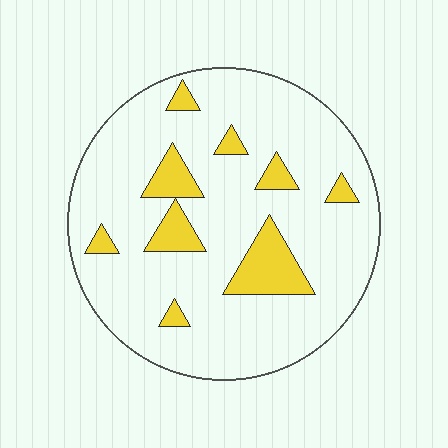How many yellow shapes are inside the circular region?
9.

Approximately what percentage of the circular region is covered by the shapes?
Approximately 15%.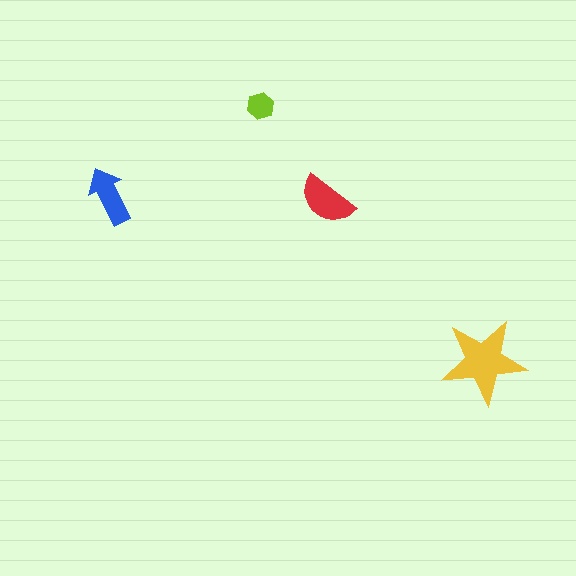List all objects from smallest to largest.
The lime hexagon, the blue arrow, the red semicircle, the yellow star.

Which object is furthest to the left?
The blue arrow is leftmost.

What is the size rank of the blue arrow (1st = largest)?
3rd.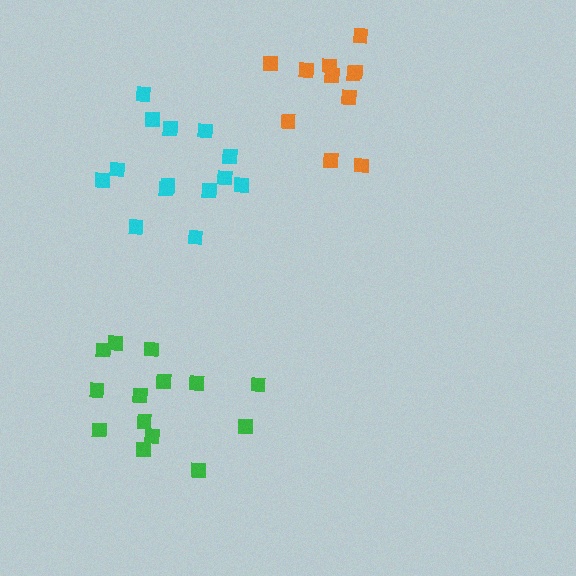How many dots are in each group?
Group 1: 11 dots, Group 2: 14 dots, Group 3: 14 dots (39 total).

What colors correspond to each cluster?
The clusters are colored: orange, cyan, green.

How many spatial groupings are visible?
There are 3 spatial groupings.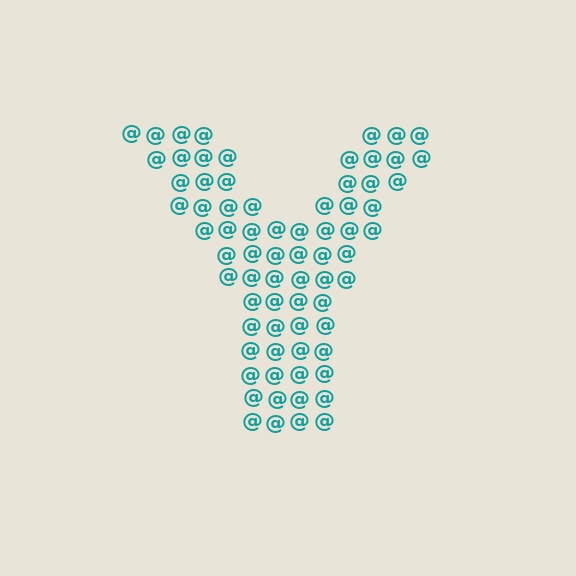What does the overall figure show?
The overall figure shows the letter Y.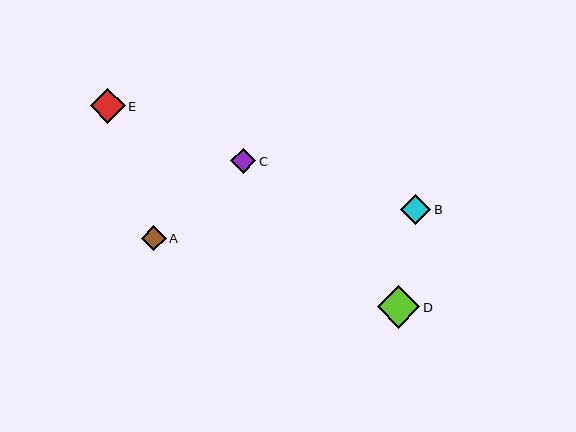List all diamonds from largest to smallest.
From largest to smallest: D, E, B, C, A.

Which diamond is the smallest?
Diamond A is the smallest with a size of approximately 25 pixels.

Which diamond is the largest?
Diamond D is the largest with a size of approximately 43 pixels.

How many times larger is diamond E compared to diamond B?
Diamond E is approximately 1.2 times the size of diamond B.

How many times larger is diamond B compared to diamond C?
Diamond B is approximately 1.2 times the size of diamond C.